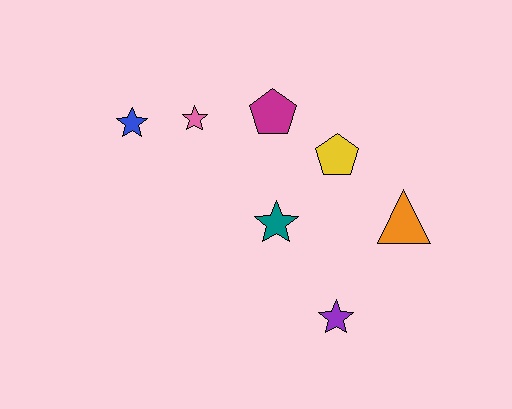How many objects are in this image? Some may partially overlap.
There are 7 objects.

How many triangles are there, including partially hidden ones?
There is 1 triangle.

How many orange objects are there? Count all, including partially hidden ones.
There is 1 orange object.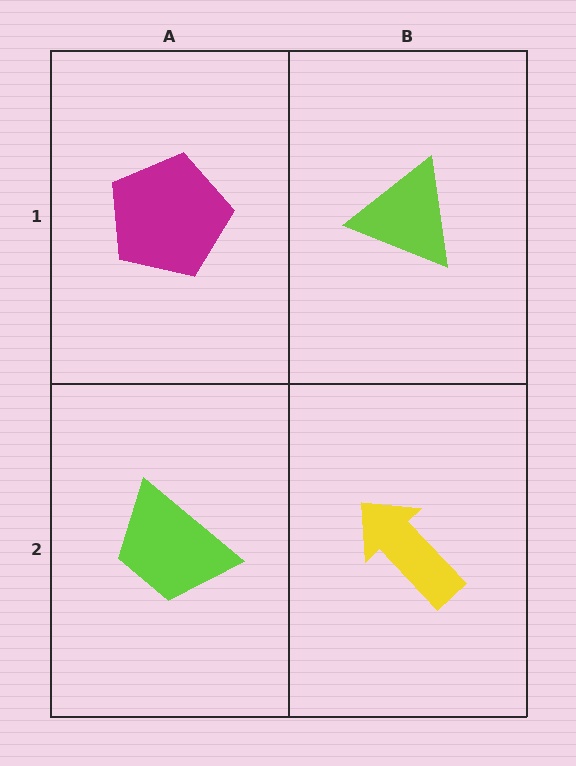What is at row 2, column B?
A yellow arrow.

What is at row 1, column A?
A magenta pentagon.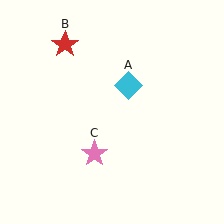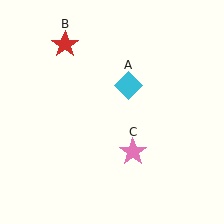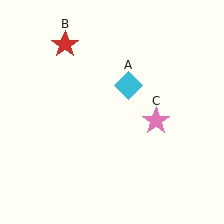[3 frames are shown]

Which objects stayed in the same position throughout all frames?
Cyan diamond (object A) and red star (object B) remained stationary.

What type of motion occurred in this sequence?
The pink star (object C) rotated counterclockwise around the center of the scene.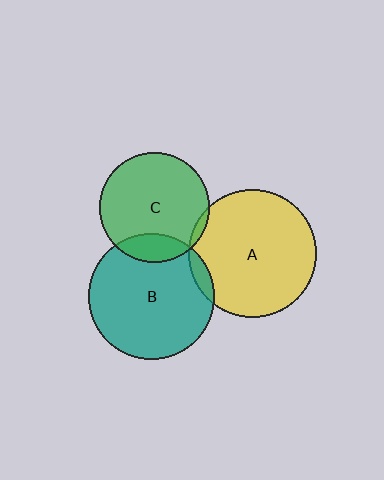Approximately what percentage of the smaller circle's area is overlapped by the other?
Approximately 5%.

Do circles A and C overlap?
Yes.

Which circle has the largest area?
Circle A (yellow).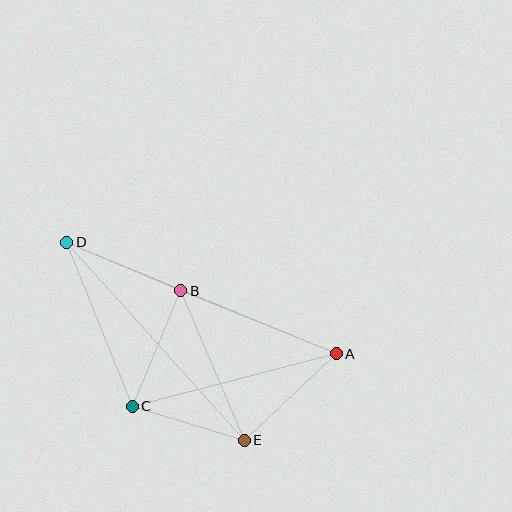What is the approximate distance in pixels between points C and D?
The distance between C and D is approximately 176 pixels.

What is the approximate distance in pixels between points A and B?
The distance between A and B is approximately 168 pixels.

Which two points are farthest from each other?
Points A and D are farthest from each other.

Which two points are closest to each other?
Points C and E are closest to each other.